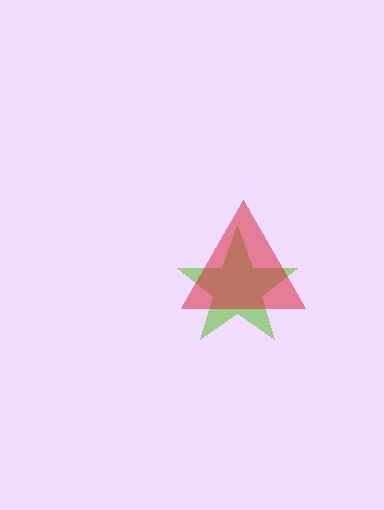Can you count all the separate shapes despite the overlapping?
Yes, there are 2 separate shapes.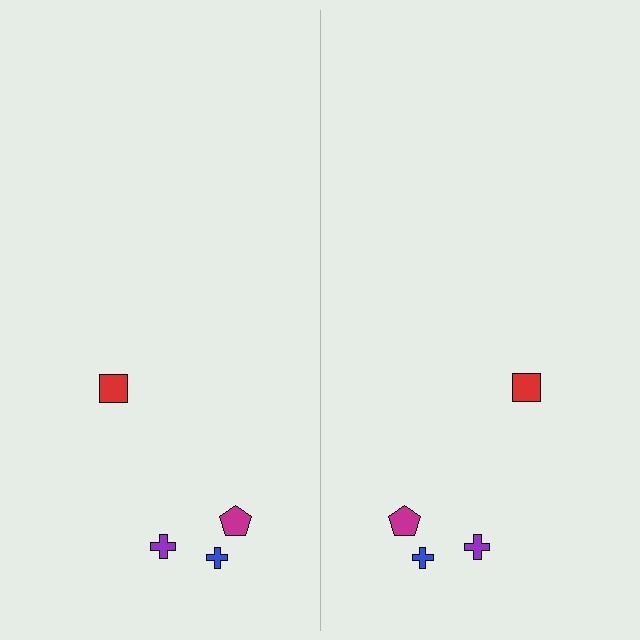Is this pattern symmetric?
Yes, this pattern has bilateral (reflection) symmetry.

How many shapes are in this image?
There are 8 shapes in this image.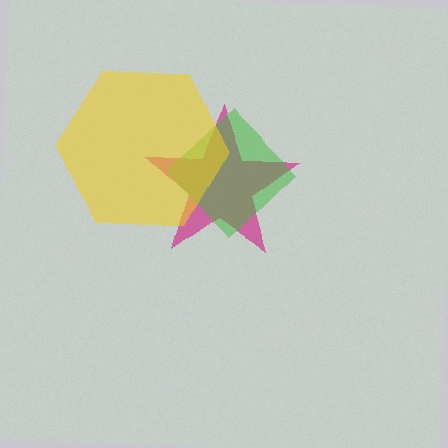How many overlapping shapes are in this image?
There are 3 overlapping shapes in the image.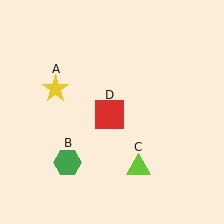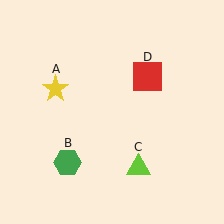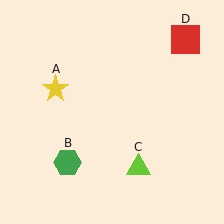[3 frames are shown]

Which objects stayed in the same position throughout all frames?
Yellow star (object A) and green hexagon (object B) and lime triangle (object C) remained stationary.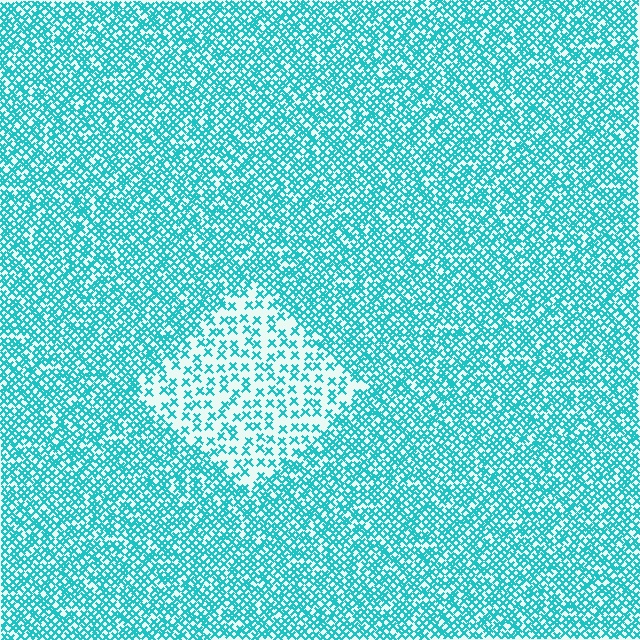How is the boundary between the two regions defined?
The boundary is defined by a change in element density (approximately 2.4x ratio). All elements are the same color, size, and shape.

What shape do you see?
I see a diamond.